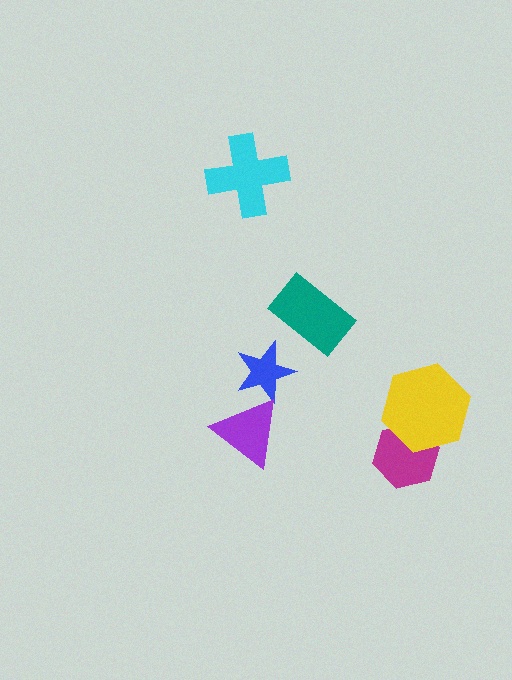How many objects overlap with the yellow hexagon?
1 object overlaps with the yellow hexagon.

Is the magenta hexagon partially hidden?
Yes, it is partially covered by another shape.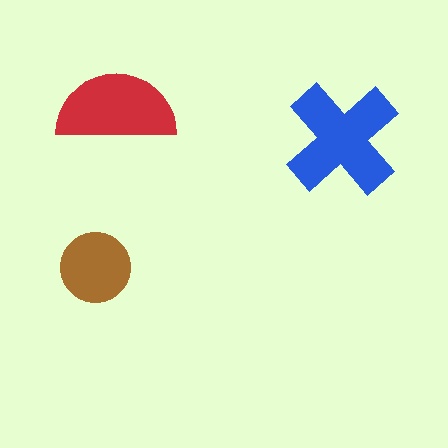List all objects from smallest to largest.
The brown circle, the red semicircle, the blue cross.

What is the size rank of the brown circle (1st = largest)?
3rd.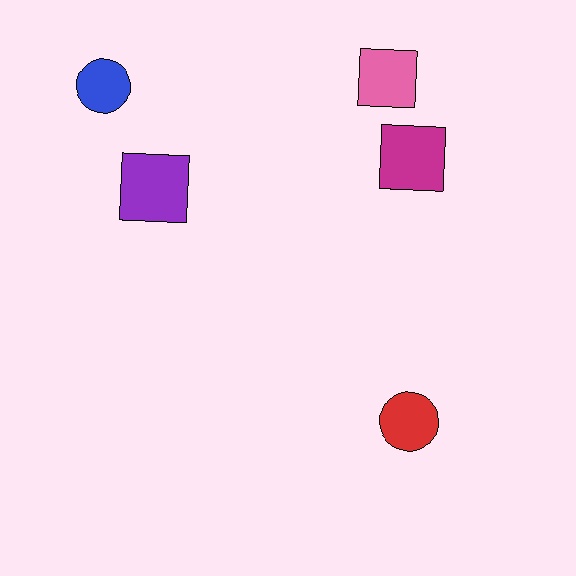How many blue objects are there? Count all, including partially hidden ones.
There is 1 blue object.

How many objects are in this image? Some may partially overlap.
There are 5 objects.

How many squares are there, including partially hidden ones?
There are 3 squares.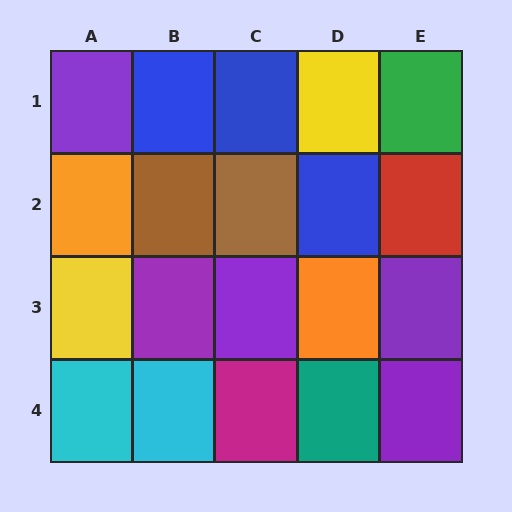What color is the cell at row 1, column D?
Yellow.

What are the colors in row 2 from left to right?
Orange, brown, brown, blue, red.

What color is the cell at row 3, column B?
Purple.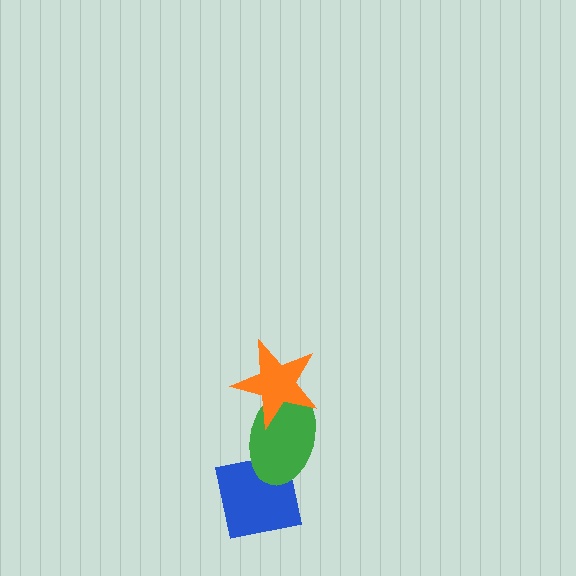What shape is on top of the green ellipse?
The orange star is on top of the green ellipse.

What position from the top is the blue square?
The blue square is 3rd from the top.